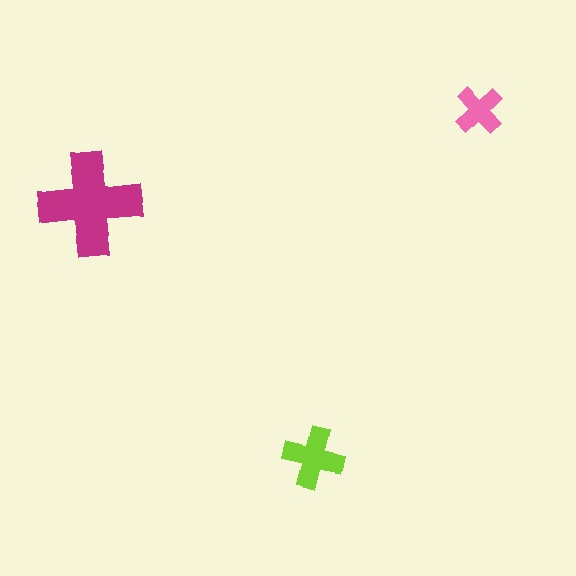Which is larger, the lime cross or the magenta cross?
The magenta one.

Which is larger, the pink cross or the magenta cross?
The magenta one.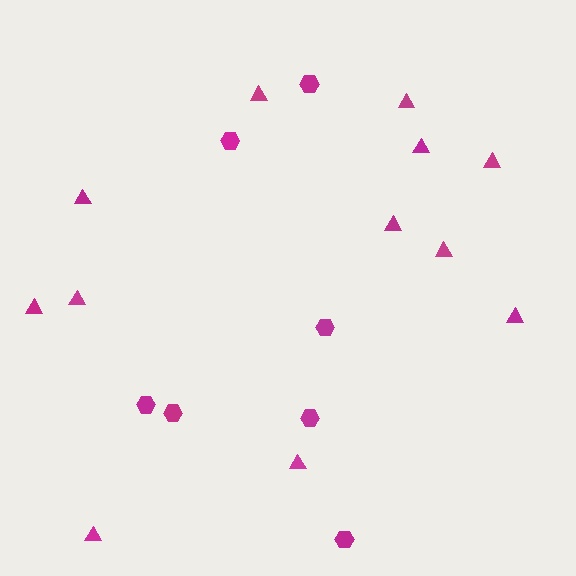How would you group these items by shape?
There are 2 groups: one group of hexagons (7) and one group of triangles (12).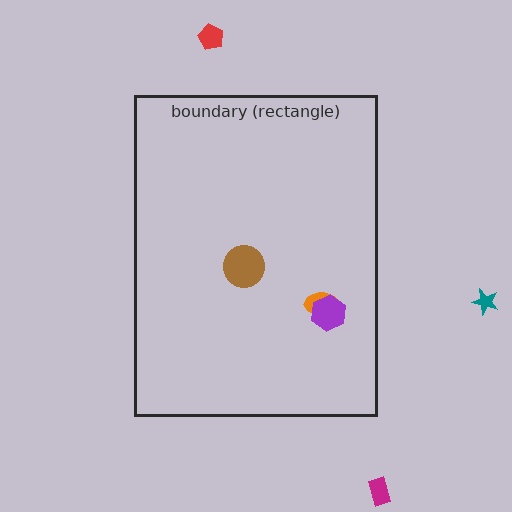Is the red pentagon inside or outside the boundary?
Outside.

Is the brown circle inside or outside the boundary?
Inside.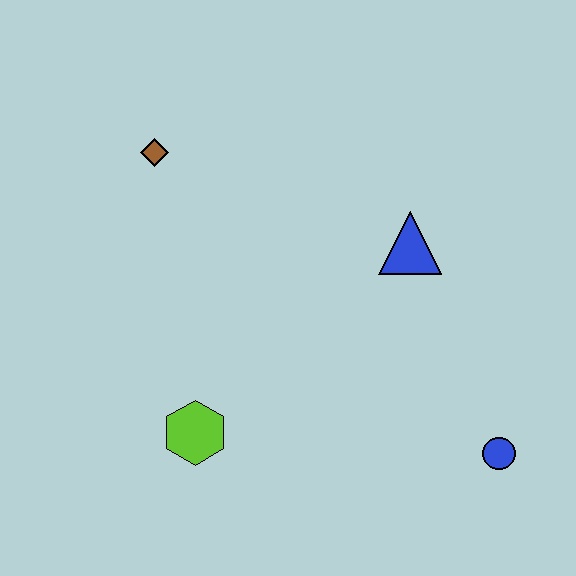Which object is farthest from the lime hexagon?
The blue circle is farthest from the lime hexagon.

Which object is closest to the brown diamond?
The blue triangle is closest to the brown diamond.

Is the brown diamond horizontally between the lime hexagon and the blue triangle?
No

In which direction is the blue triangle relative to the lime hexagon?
The blue triangle is to the right of the lime hexagon.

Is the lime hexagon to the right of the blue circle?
No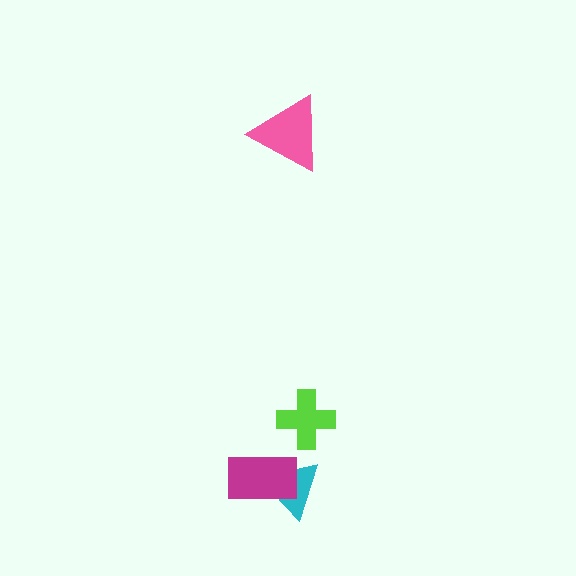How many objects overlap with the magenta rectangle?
1 object overlaps with the magenta rectangle.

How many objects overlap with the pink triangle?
0 objects overlap with the pink triangle.